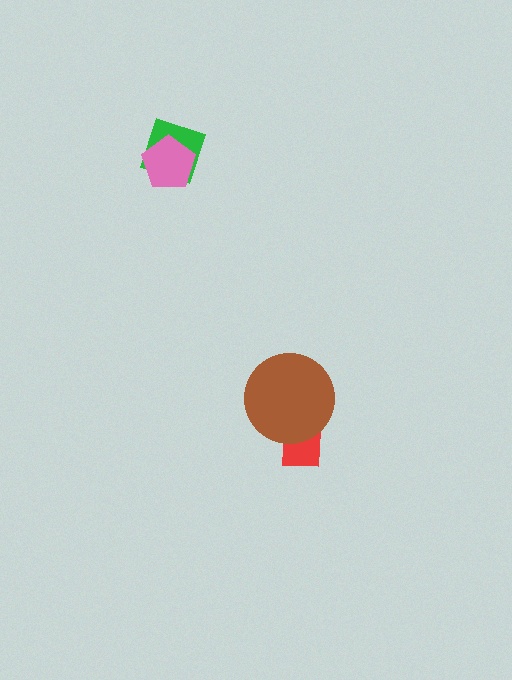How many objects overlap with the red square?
1 object overlaps with the red square.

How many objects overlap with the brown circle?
1 object overlaps with the brown circle.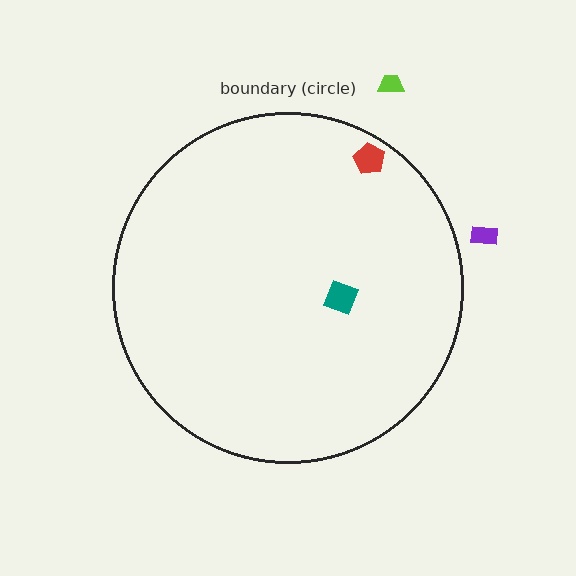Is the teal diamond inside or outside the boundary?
Inside.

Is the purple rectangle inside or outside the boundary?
Outside.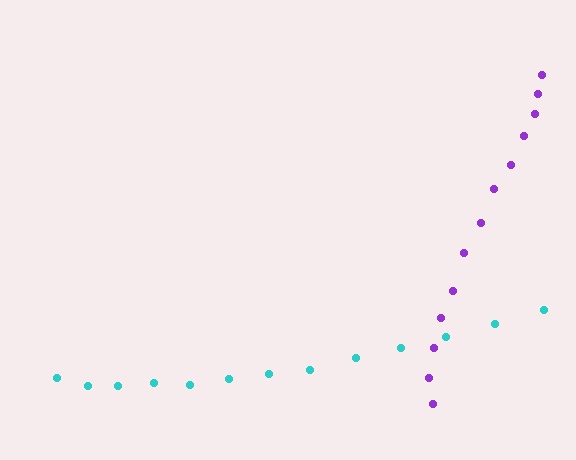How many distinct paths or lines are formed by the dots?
There are 2 distinct paths.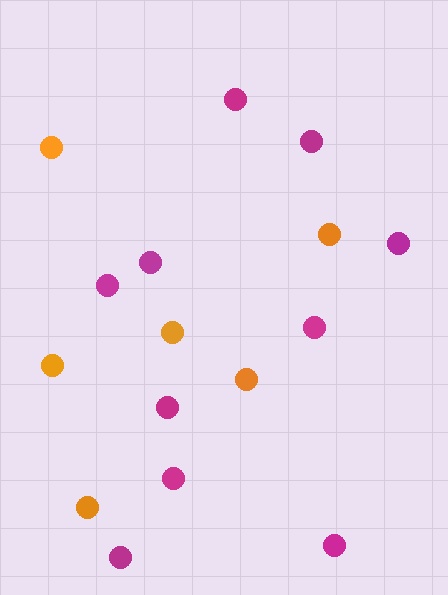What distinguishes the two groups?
There are 2 groups: one group of orange circles (6) and one group of magenta circles (10).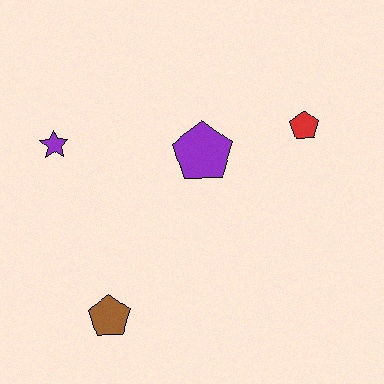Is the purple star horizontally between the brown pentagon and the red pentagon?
No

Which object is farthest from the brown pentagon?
The red pentagon is farthest from the brown pentagon.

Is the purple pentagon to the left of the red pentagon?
Yes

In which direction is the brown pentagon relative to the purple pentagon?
The brown pentagon is below the purple pentagon.